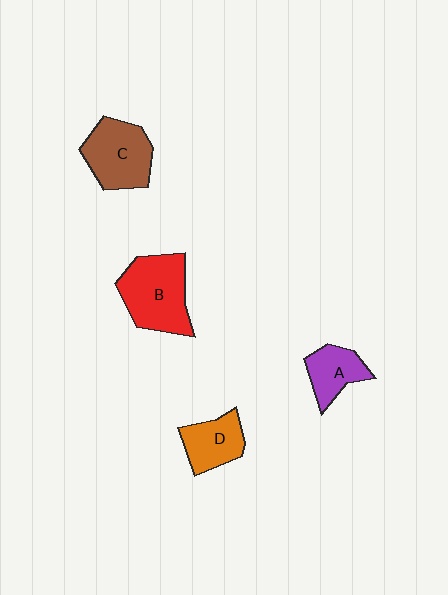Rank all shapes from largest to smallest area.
From largest to smallest: B (red), C (brown), D (orange), A (purple).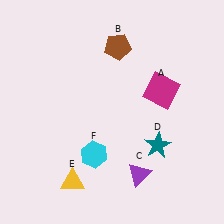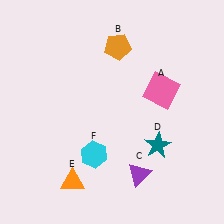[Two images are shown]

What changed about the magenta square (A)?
In Image 1, A is magenta. In Image 2, it changed to pink.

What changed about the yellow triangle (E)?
In Image 1, E is yellow. In Image 2, it changed to orange.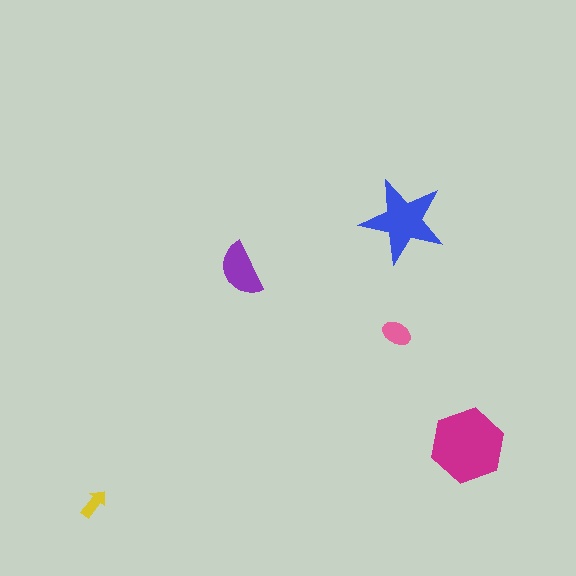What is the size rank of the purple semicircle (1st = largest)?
3rd.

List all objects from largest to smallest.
The magenta hexagon, the blue star, the purple semicircle, the pink ellipse, the yellow arrow.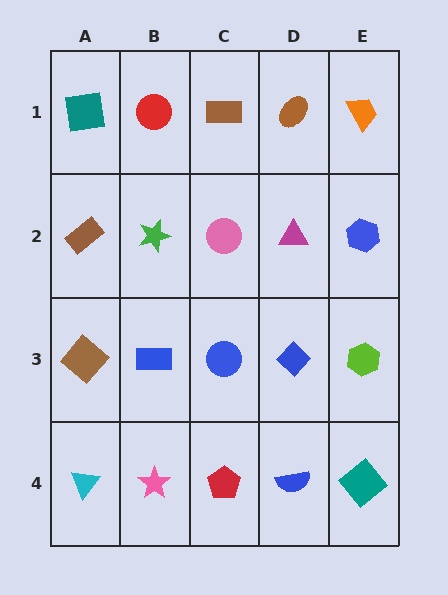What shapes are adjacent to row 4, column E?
A lime hexagon (row 3, column E), a blue semicircle (row 4, column D).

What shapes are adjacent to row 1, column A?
A brown rectangle (row 2, column A), a red circle (row 1, column B).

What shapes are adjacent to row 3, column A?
A brown rectangle (row 2, column A), a cyan triangle (row 4, column A), a blue rectangle (row 3, column B).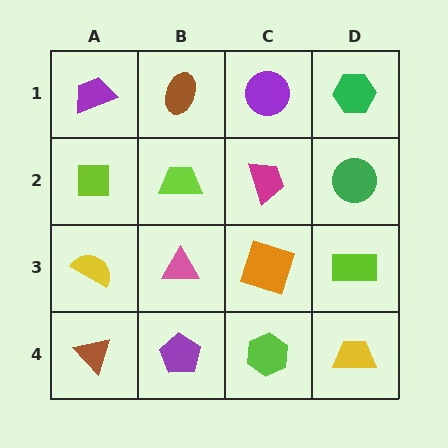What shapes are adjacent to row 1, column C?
A magenta trapezoid (row 2, column C), a brown ellipse (row 1, column B), a green hexagon (row 1, column D).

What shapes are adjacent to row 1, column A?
A lime square (row 2, column A), a brown ellipse (row 1, column B).